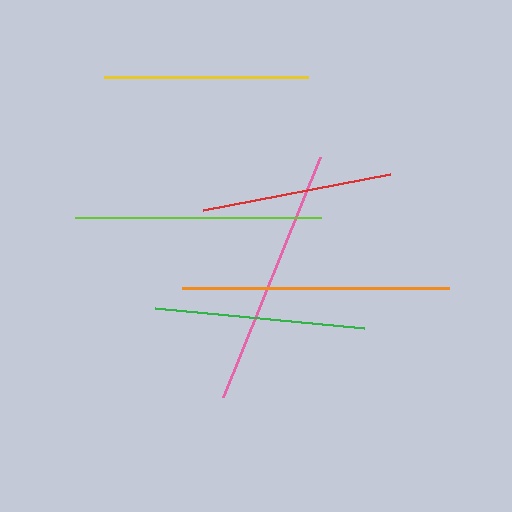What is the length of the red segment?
The red segment is approximately 190 pixels long.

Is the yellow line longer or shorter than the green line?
The green line is longer than the yellow line.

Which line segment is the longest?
The orange line is the longest at approximately 267 pixels.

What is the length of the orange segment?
The orange segment is approximately 267 pixels long.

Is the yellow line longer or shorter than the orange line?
The orange line is longer than the yellow line.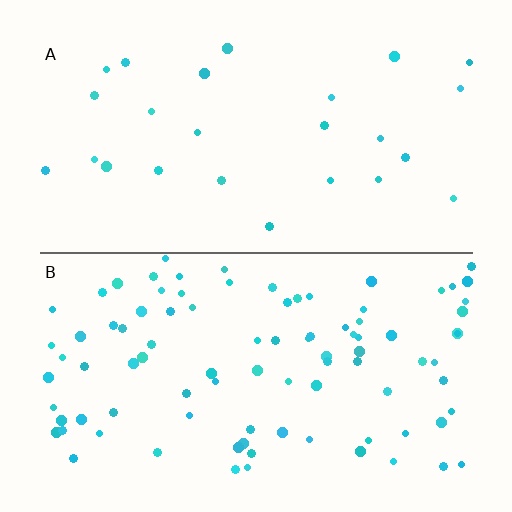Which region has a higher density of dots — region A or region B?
B (the bottom).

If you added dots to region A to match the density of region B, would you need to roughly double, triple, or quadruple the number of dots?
Approximately quadruple.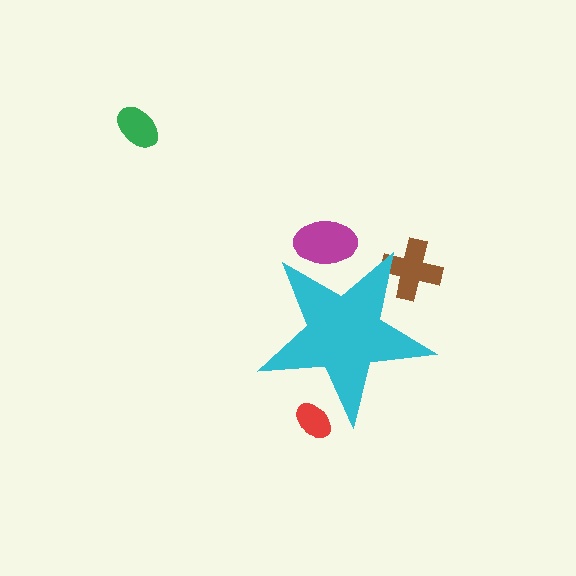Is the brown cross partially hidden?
Yes, the brown cross is partially hidden behind the cyan star.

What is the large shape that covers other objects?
A cyan star.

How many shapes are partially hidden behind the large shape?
3 shapes are partially hidden.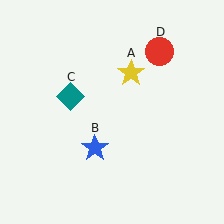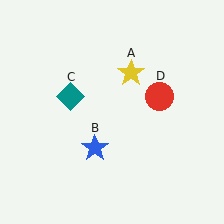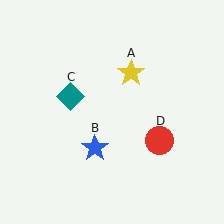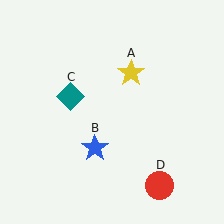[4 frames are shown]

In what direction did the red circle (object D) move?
The red circle (object D) moved down.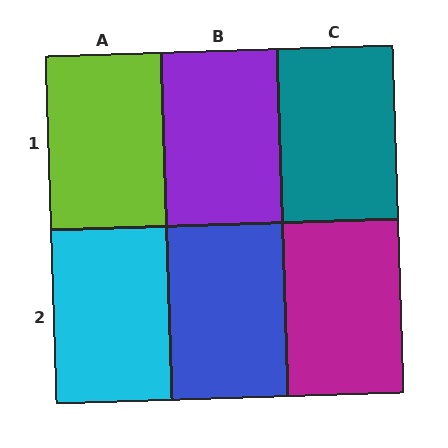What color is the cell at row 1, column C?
Teal.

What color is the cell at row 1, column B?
Purple.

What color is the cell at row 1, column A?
Lime.